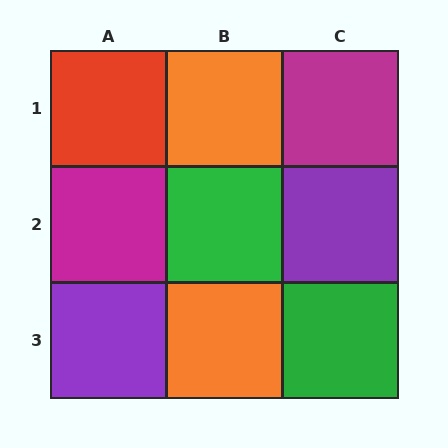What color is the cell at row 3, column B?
Orange.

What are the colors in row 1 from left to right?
Red, orange, magenta.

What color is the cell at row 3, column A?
Purple.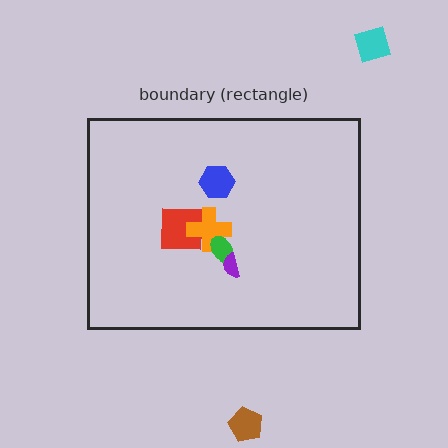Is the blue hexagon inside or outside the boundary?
Inside.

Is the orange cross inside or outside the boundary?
Inside.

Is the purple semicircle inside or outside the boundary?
Inside.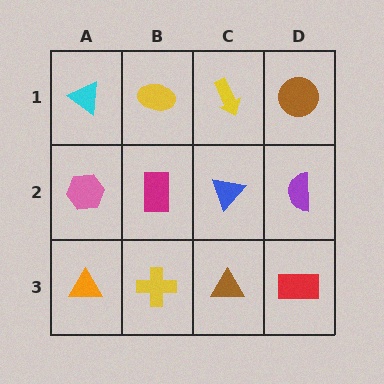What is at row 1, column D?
A brown circle.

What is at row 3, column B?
A yellow cross.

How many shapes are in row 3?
4 shapes.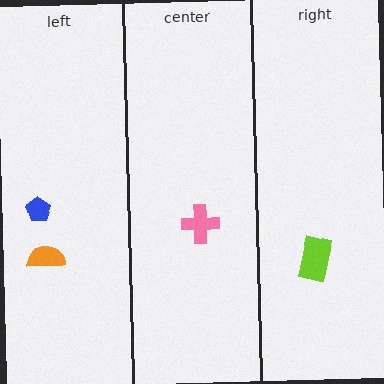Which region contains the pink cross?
The center region.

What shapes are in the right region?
The lime rectangle.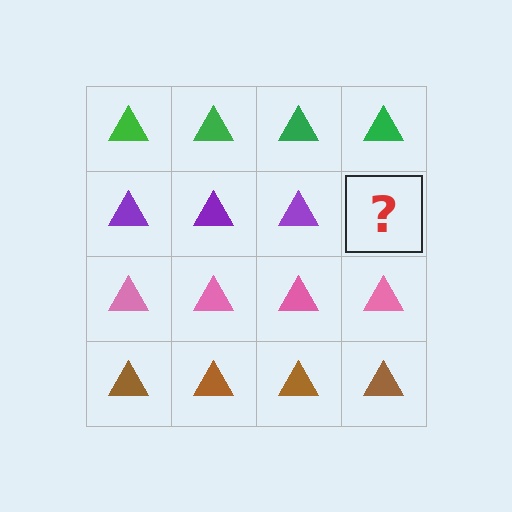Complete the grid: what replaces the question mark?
The question mark should be replaced with a purple triangle.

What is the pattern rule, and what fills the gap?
The rule is that each row has a consistent color. The gap should be filled with a purple triangle.